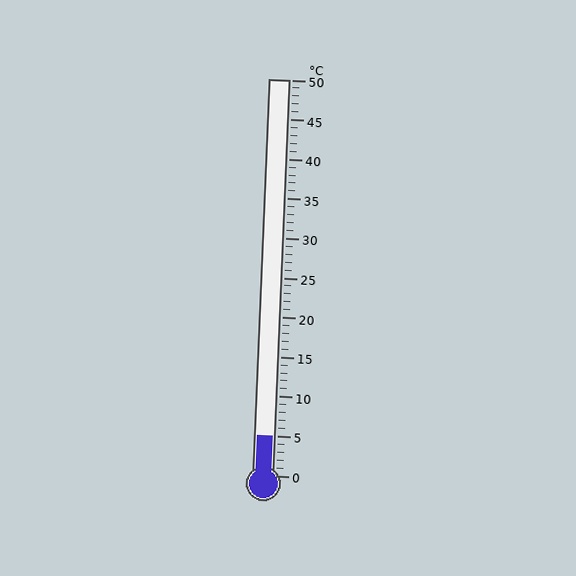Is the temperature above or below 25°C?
The temperature is below 25°C.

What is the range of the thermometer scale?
The thermometer scale ranges from 0°C to 50°C.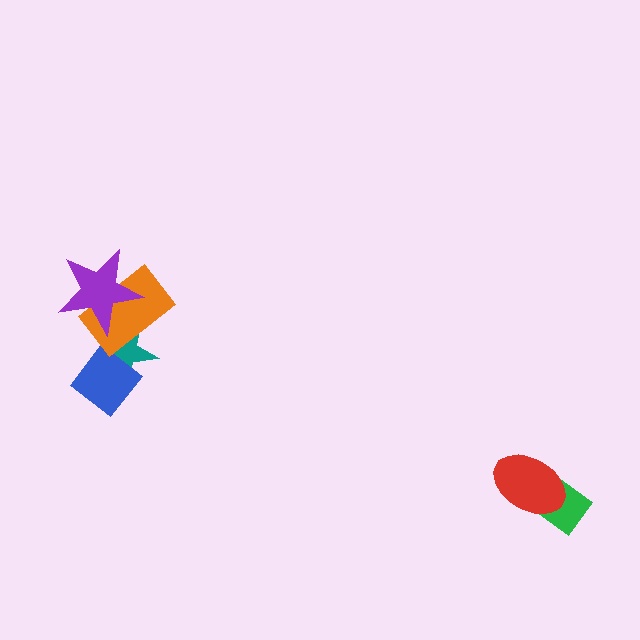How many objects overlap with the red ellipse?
1 object overlaps with the red ellipse.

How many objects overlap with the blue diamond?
1 object overlaps with the blue diamond.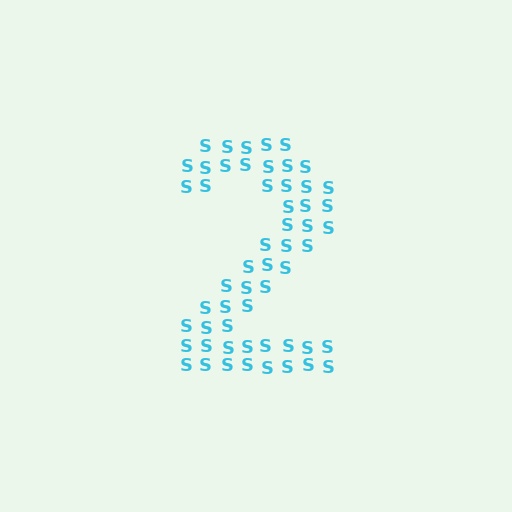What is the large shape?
The large shape is the digit 2.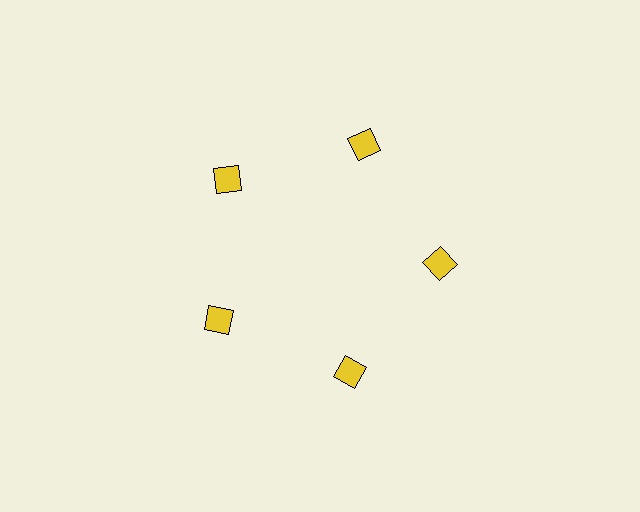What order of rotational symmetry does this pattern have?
This pattern has 5-fold rotational symmetry.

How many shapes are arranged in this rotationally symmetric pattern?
There are 5 shapes, arranged in 5 groups of 1.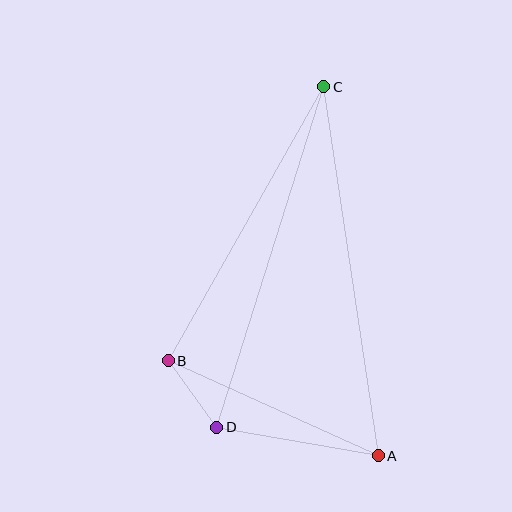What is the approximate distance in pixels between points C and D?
The distance between C and D is approximately 357 pixels.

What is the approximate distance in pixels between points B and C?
The distance between B and C is approximately 315 pixels.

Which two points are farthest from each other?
Points A and C are farthest from each other.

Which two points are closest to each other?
Points B and D are closest to each other.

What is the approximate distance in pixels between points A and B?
The distance between A and B is approximately 231 pixels.